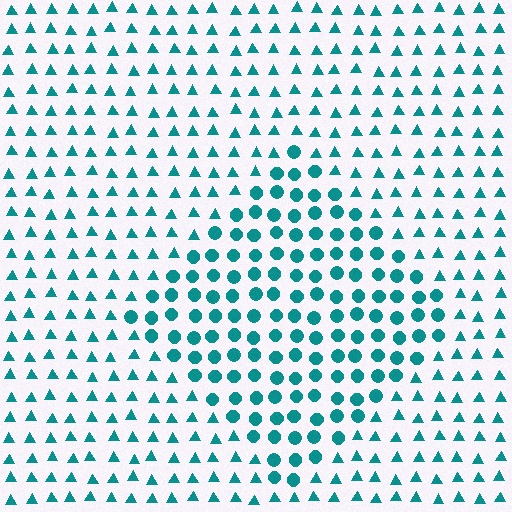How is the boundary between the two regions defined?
The boundary is defined by a change in element shape: circles inside vs. triangles outside. All elements share the same color and spacing.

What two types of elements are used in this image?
The image uses circles inside the diamond region and triangles outside it.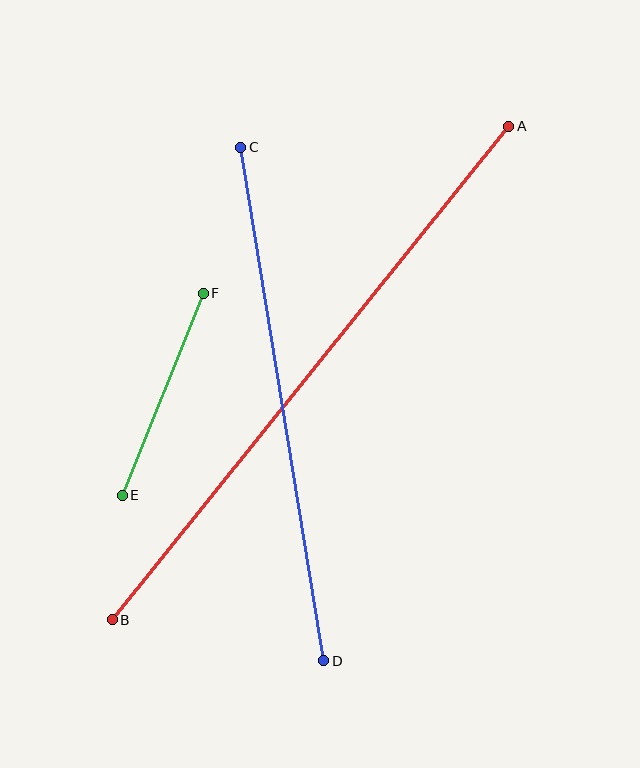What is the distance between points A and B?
The distance is approximately 633 pixels.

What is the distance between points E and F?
The distance is approximately 217 pixels.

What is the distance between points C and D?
The distance is approximately 520 pixels.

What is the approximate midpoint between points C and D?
The midpoint is at approximately (282, 404) pixels.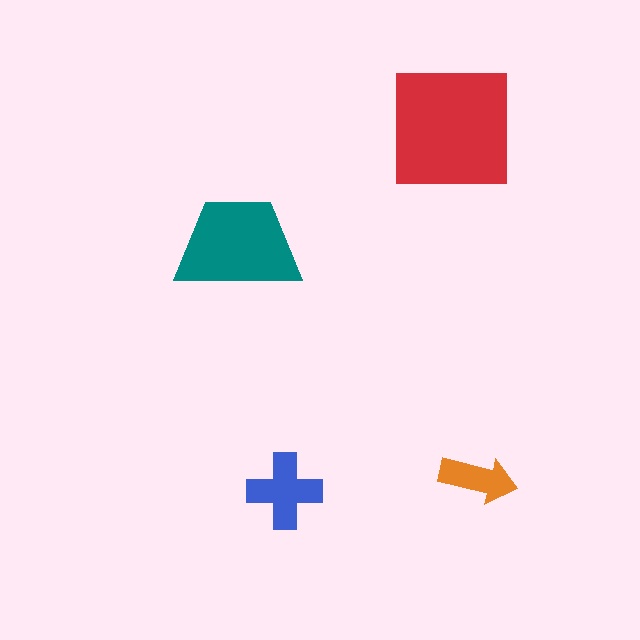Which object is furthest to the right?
The orange arrow is rightmost.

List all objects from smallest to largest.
The orange arrow, the blue cross, the teal trapezoid, the red square.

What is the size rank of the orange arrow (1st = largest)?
4th.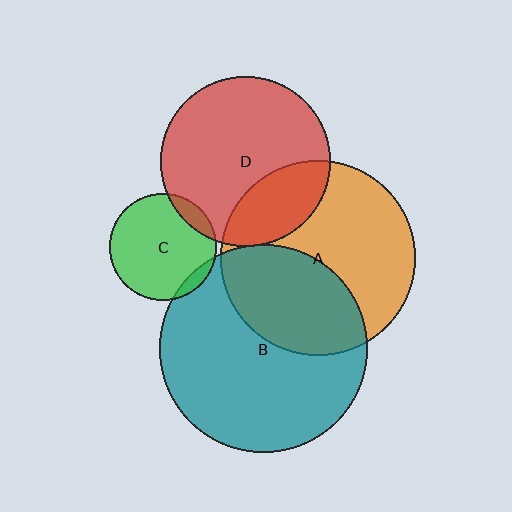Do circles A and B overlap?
Yes.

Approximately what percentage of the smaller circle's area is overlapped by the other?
Approximately 40%.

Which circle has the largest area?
Circle B (teal).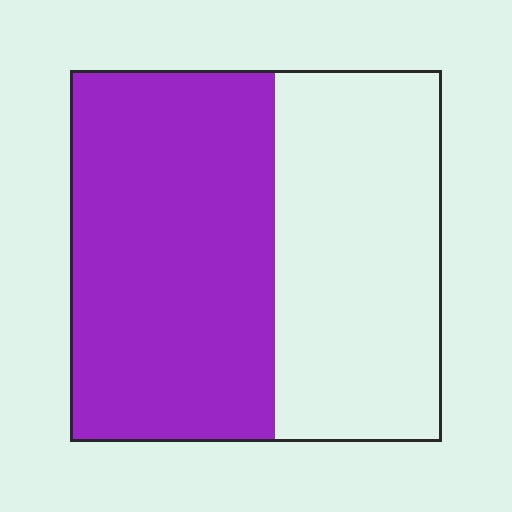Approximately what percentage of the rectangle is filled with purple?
Approximately 55%.